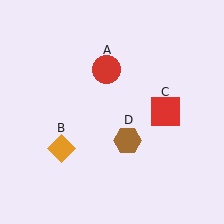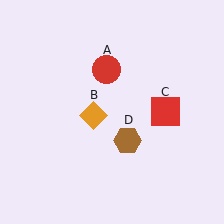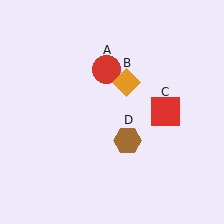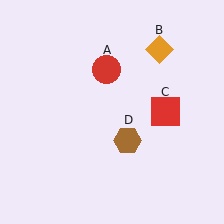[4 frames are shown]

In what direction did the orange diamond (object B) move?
The orange diamond (object B) moved up and to the right.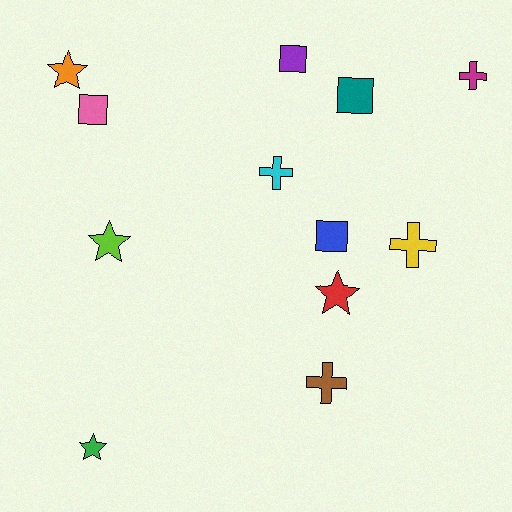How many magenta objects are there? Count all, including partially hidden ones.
There is 1 magenta object.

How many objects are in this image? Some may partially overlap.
There are 12 objects.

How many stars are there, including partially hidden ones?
There are 4 stars.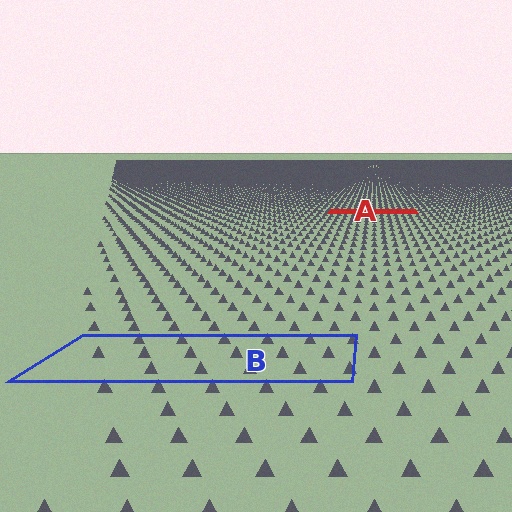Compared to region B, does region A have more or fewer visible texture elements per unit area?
Region A has more texture elements per unit area — they are packed more densely because it is farther away.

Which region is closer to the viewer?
Region B is closer. The texture elements there are larger and more spread out.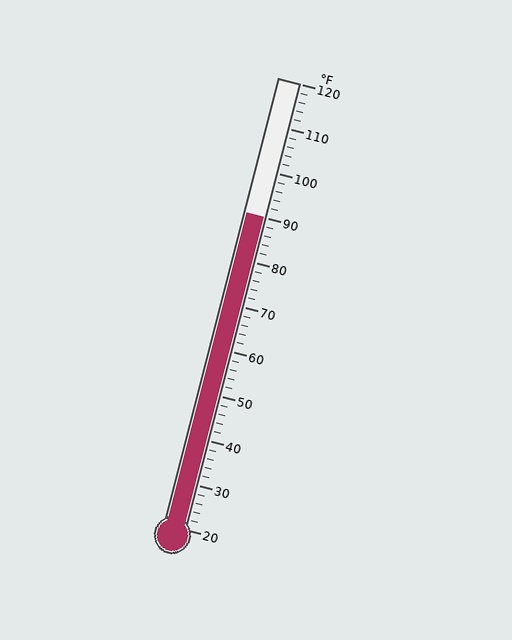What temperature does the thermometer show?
The thermometer shows approximately 90°F.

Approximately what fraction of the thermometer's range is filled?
The thermometer is filled to approximately 70% of its range.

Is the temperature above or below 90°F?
The temperature is at 90°F.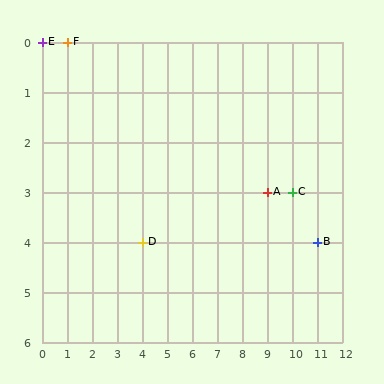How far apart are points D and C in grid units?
Points D and C are 6 columns and 1 row apart (about 6.1 grid units diagonally).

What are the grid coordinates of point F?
Point F is at grid coordinates (1, 0).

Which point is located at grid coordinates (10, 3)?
Point C is at (10, 3).